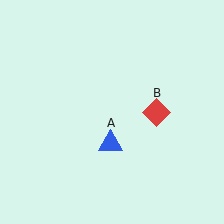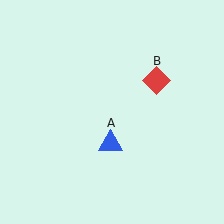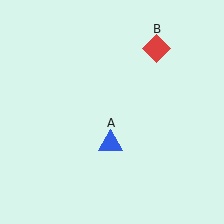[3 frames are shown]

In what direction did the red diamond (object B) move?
The red diamond (object B) moved up.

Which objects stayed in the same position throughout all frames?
Blue triangle (object A) remained stationary.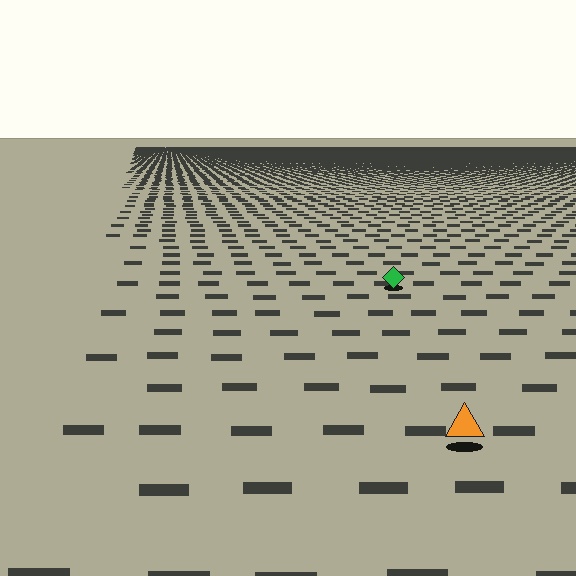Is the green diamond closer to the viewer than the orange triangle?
No. The orange triangle is closer — you can tell from the texture gradient: the ground texture is coarser near it.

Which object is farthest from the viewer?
The green diamond is farthest from the viewer. It appears smaller and the ground texture around it is denser.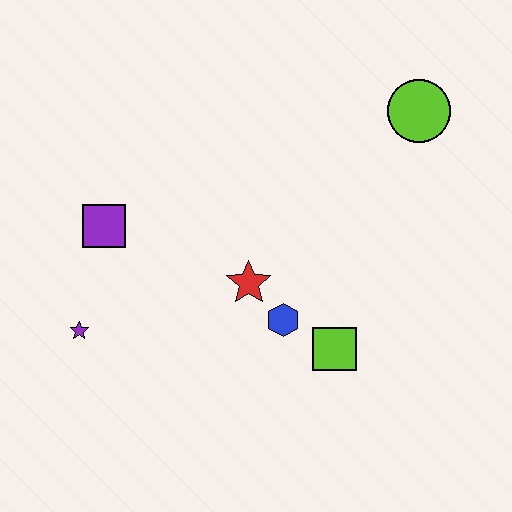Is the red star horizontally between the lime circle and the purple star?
Yes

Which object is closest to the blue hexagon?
The red star is closest to the blue hexagon.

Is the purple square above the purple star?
Yes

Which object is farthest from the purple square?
The lime circle is farthest from the purple square.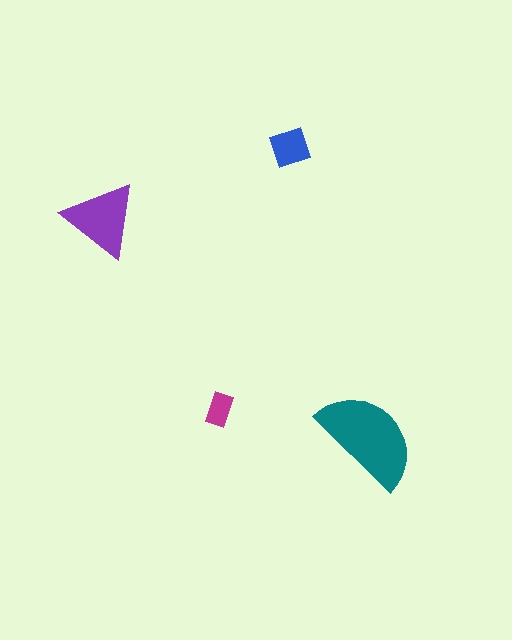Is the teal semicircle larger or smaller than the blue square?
Larger.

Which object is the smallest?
The magenta rectangle.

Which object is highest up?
The blue square is topmost.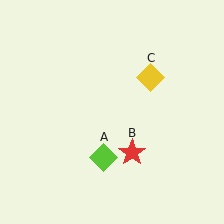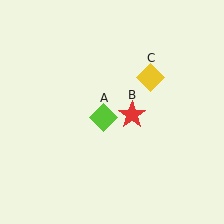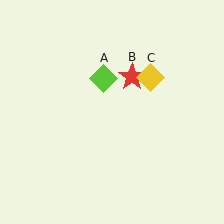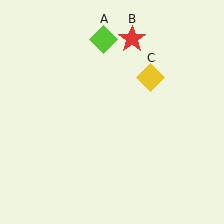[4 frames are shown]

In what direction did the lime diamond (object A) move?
The lime diamond (object A) moved up.